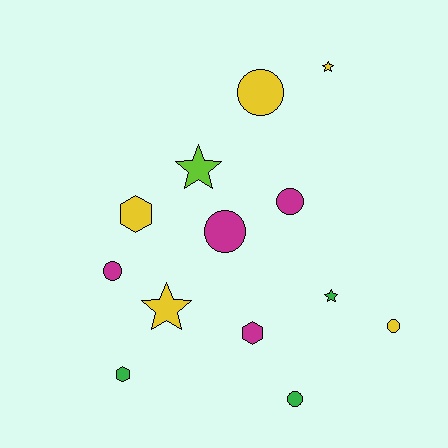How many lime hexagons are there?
There are no lime hexagons.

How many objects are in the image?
There are 13 objects.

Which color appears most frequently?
Yellow, with 5 objects.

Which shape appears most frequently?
Circle, with 6 objects.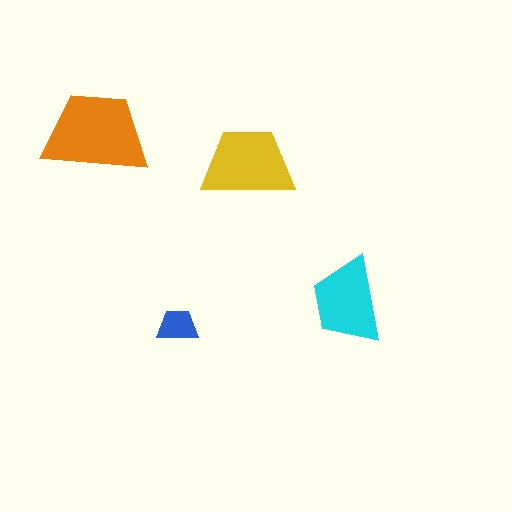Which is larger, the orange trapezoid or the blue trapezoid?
The orange one.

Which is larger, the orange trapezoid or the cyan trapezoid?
The orange one.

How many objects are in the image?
There are 4 objects in the image.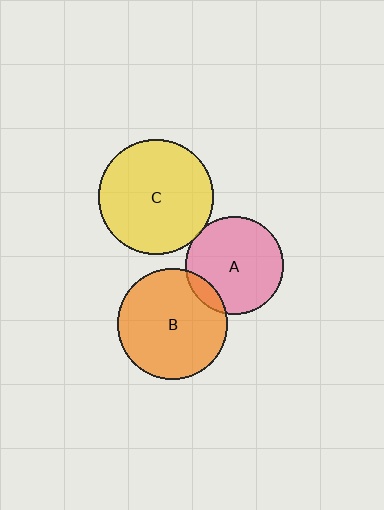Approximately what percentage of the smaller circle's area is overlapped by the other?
Approximately 5%.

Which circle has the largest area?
Circle C (yellow).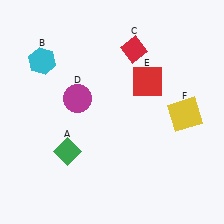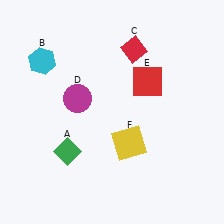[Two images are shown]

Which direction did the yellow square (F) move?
The yellow square (F) moved left.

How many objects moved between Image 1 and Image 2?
1 object moved between the two images.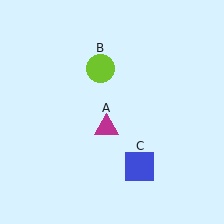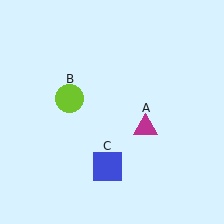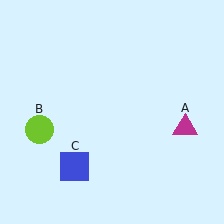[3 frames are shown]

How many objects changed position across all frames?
3 objects changed position: magenta triangle (object A), lime circle (object B), blue square (object C).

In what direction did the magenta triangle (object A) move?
The magenta triangle (object A) moved right.